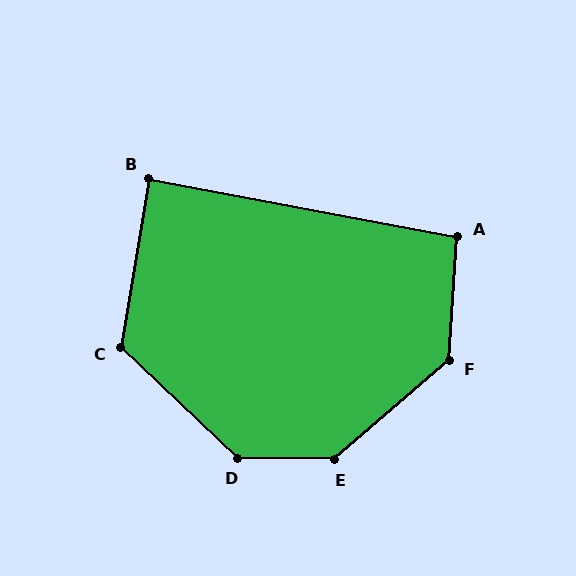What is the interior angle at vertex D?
Approximately 137 degrees (obtuse).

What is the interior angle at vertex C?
Approximately 124 degrees (obtuse).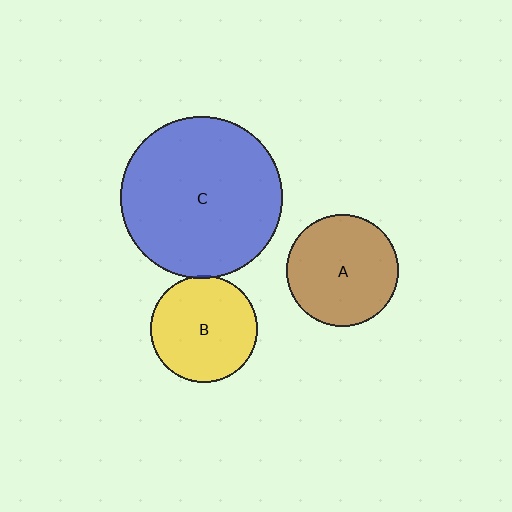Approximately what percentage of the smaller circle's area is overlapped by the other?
Approximately 5%.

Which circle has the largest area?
Circle C (blue).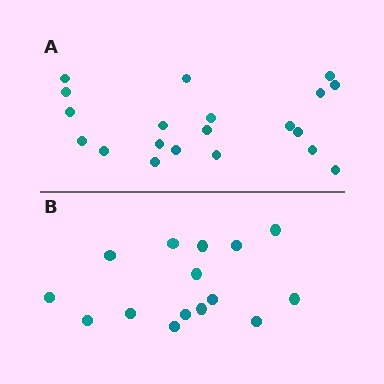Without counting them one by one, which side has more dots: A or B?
Region A (the top region) has more dots.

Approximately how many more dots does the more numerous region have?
Region A has about 5 more dots than region B.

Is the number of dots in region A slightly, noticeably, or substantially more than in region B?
Region A has noticeably more, but not dramatically so. The ratio is roughly 1.3 to 1.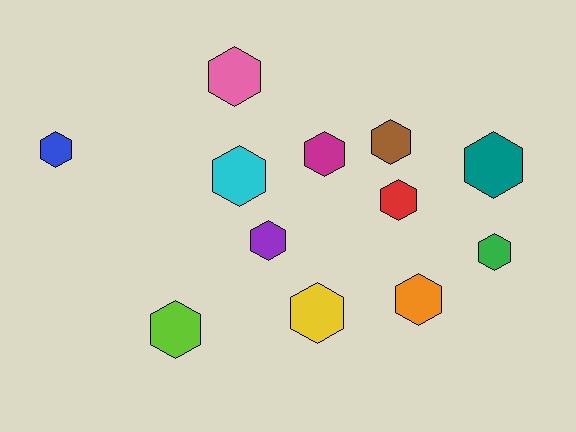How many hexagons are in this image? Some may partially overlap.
There are 12 hexagons.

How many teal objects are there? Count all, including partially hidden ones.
There is 1 teal object.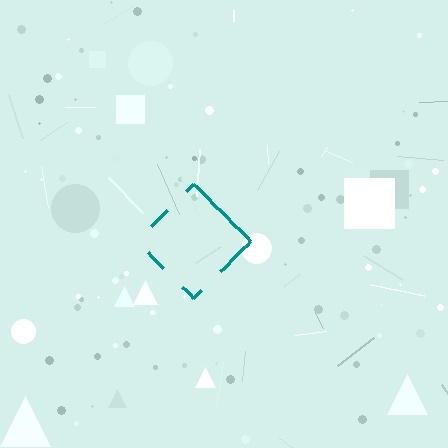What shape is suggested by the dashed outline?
The dashed outline suggests a diamond.